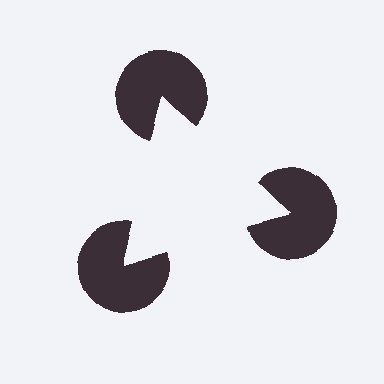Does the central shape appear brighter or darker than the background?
It typically appears slightly brighter than the background, even though no actual brightness change is drawn.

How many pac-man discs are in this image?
There are 3 — one at each vertex of the illusory triangle.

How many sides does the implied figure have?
3 sides.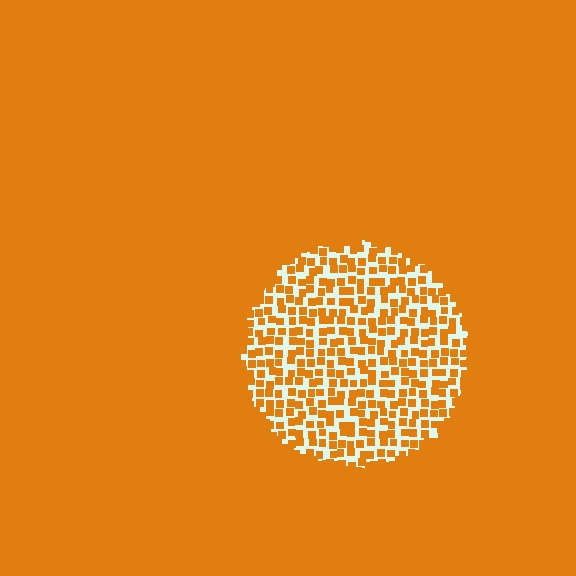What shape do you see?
I see a circle.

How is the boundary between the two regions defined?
The boundary is defined by a change in element density (approximately 2.9x ratio). All elements are the same color, size, and shape.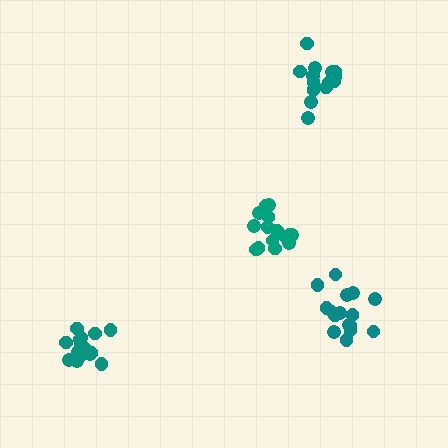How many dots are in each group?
Group 1: 15 dots, Group 2: 14 dots, Group 3: 15 dots, Group 4: 16 dots (60 total).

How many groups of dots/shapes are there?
There are 4 groups.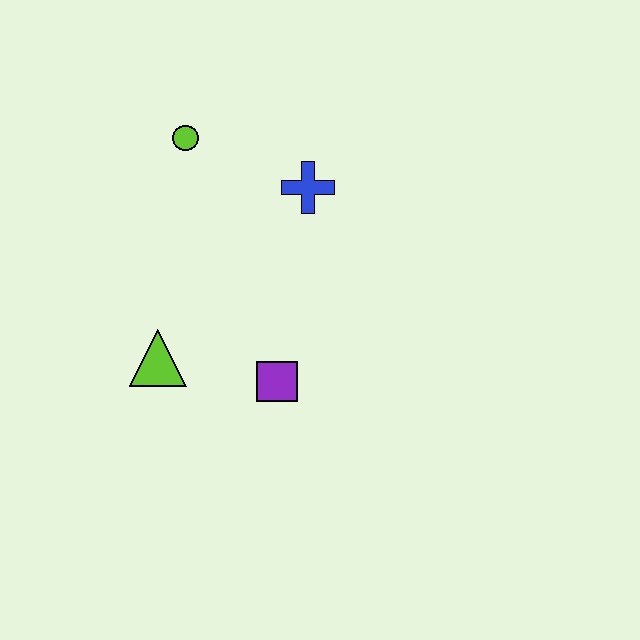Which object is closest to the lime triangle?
The purple square is closest to the lime triangle.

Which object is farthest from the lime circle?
The purple square is farthest from the lime circle.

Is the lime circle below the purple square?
No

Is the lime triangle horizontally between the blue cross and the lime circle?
No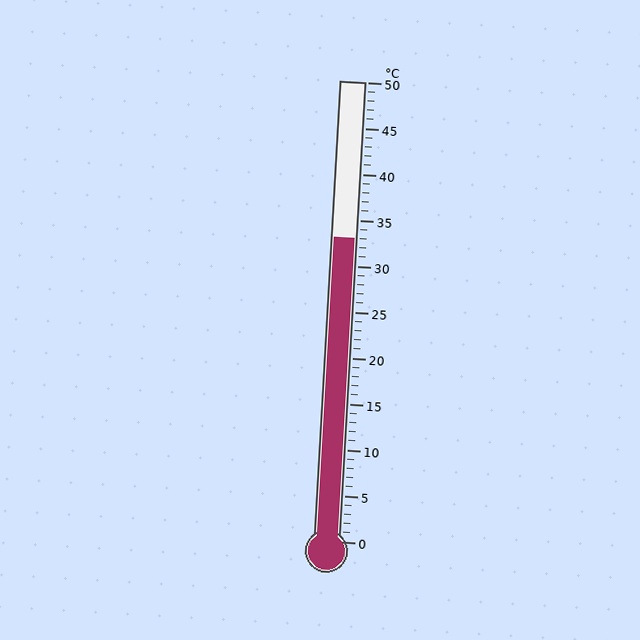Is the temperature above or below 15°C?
The temperature is above 15°C.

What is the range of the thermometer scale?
The thermometer scale ranges from 0°C to 50°C.